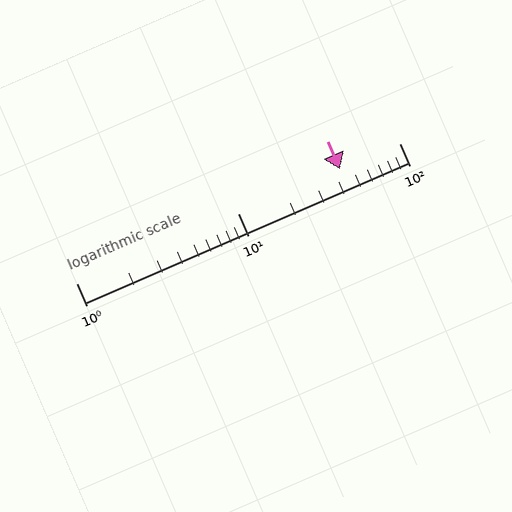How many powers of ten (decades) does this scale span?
The scale spans 2 decades, from 1 to 100.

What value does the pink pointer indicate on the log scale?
The pointer indicates approximately 43.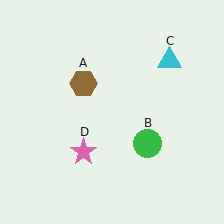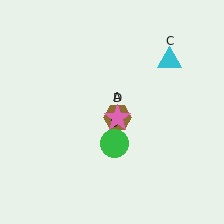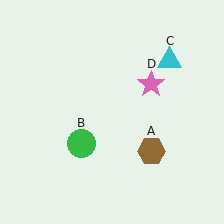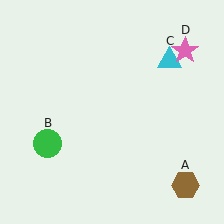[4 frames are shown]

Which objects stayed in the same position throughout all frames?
Cyan triangle (object C) remained stationary.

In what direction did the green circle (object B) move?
The green circle (object B) moved left.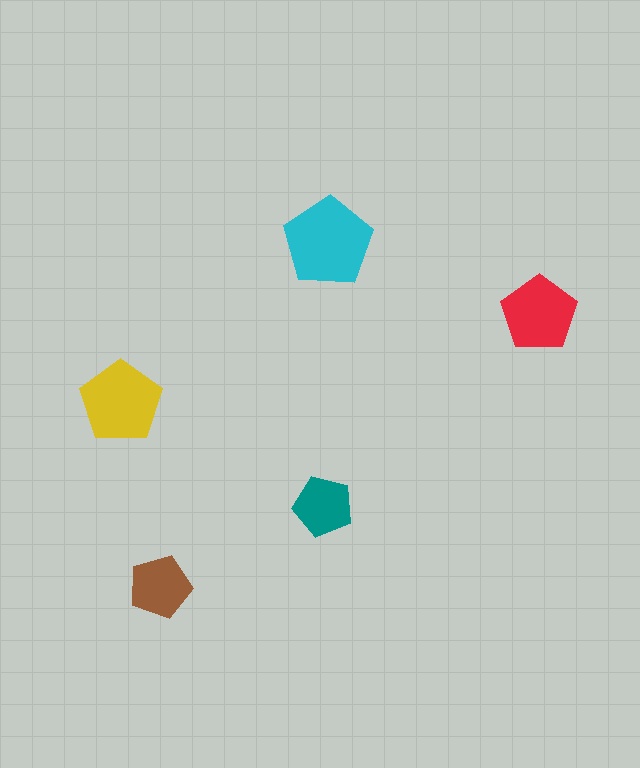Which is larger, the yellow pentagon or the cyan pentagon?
The cyan one.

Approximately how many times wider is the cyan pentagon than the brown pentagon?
About 1.5 times wider.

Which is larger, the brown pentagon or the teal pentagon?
The brown one.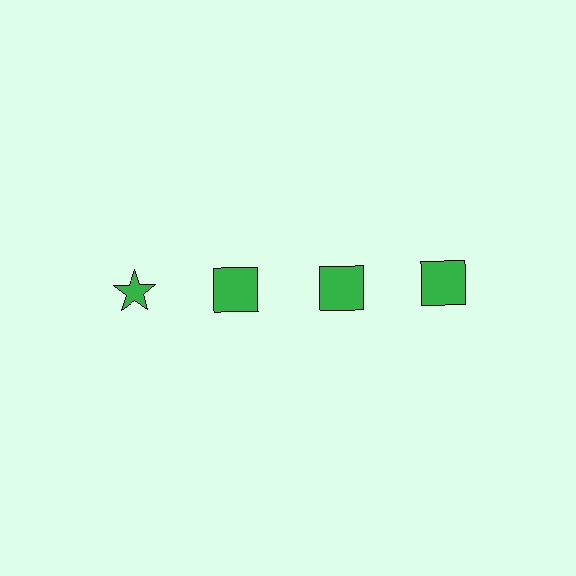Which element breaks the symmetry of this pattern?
The green star in the top row, leftmost column breaks the symmetry. All other shapes are green squares.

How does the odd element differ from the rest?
It has a different shape: star instead of square.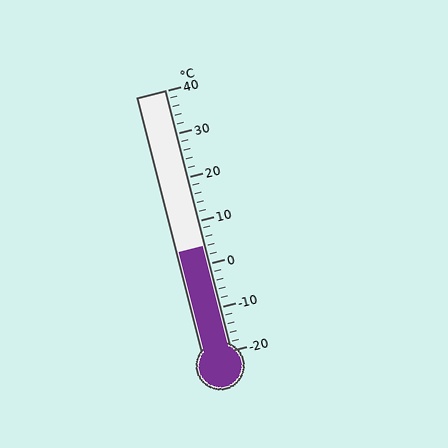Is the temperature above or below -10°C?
The temperature is above -10°C.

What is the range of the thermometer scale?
The thermometer scale ranges from -20°C to 40°C.